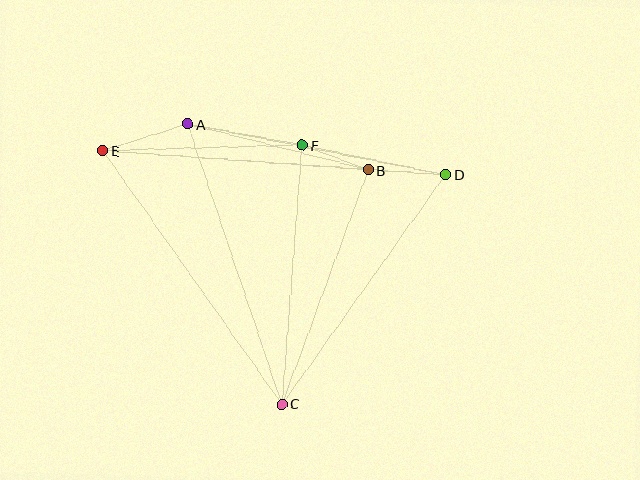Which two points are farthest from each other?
Points D and E are farthest from each other.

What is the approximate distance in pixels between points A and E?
The distance between A and E is approximately 89 pixels.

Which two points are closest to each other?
Points B and F are closest to each other.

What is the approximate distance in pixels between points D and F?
The distance between D and F is approximately 146 pixels.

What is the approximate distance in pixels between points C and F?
The distance between C and F is approximately 260 pixels.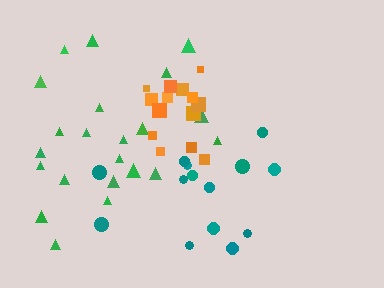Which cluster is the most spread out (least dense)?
Teal.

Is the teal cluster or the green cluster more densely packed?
Green.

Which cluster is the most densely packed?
Orange.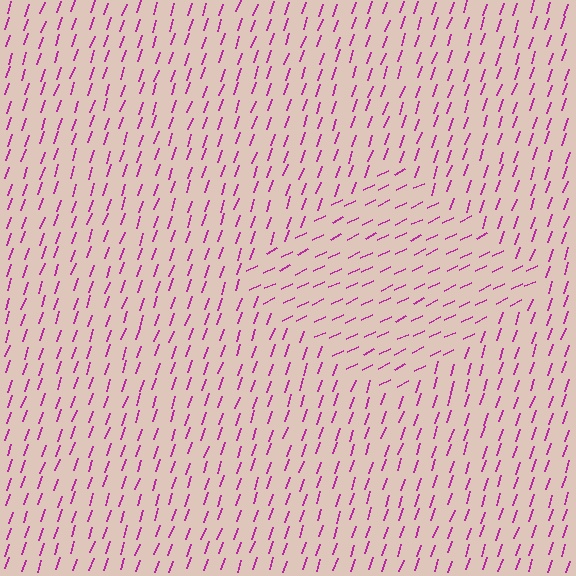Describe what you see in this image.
The image is filled with small magenta line segments. A diamond region in the image has lines oriented differently from the surrounding lines, creating a visible texture boundary.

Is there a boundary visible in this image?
Yes, there is a texture boundary formed by a change in line orientation.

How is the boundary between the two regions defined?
The boundary is defined purely by a change in line orientation (approximately 45 degrees difference). All lines are the same color and thickness.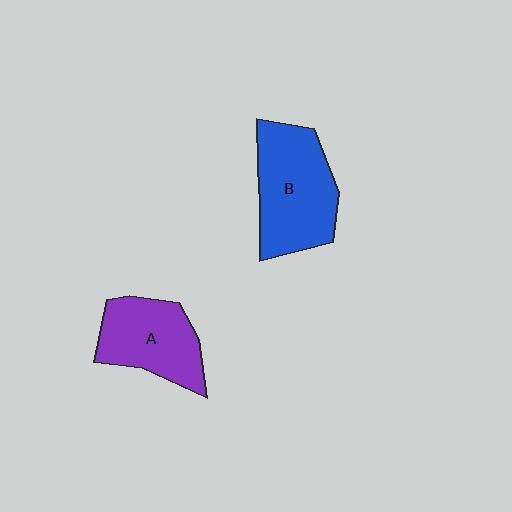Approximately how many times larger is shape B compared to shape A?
Approximately 1.3 times.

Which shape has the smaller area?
Shape A (purple).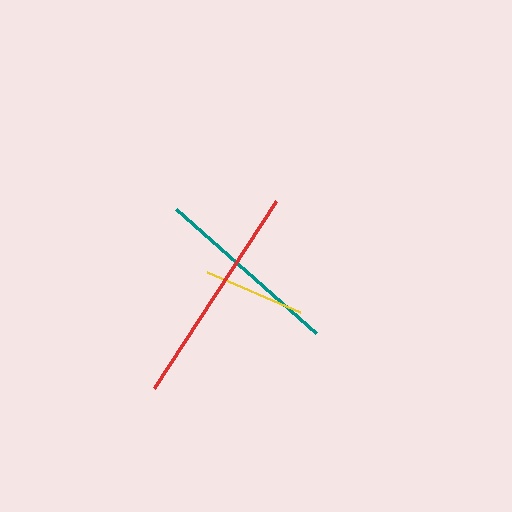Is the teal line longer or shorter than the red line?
The red line is longer than the teal line.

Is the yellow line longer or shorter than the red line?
The red line is longer than the yellow line.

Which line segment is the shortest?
The yellow line is the shortest at approximately 101 pixels.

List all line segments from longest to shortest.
From longest to shortest: red, teal, yellow.